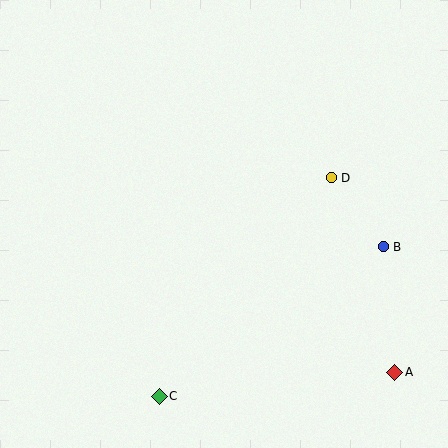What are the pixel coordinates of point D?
Point D is at (331, 178).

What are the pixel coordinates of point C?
Point C is at (159, 396).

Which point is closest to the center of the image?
Point D at (331, 178) is closest to the center.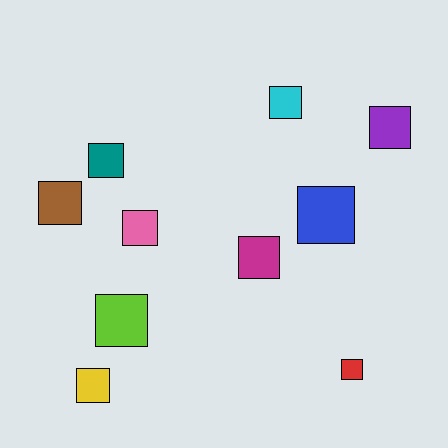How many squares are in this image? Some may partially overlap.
There are 10 squares.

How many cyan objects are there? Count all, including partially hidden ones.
There is 1 cyan object.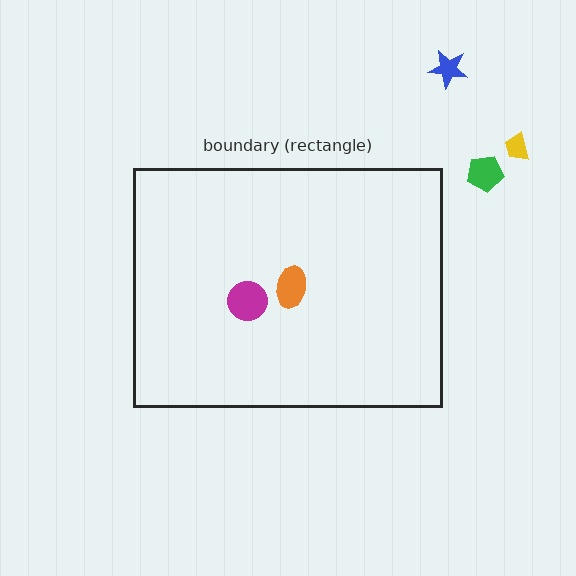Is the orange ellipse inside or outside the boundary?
Inside.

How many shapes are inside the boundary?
2 inside, 3 outside.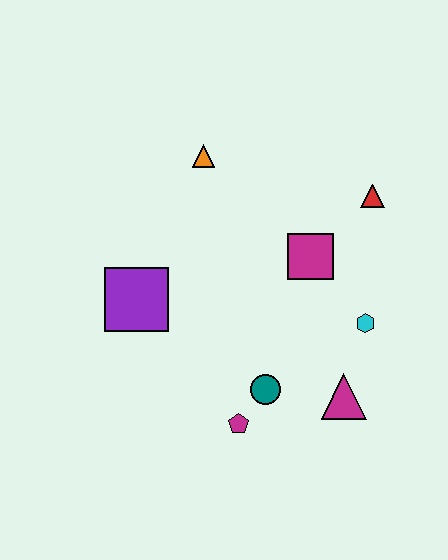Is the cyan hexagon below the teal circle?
No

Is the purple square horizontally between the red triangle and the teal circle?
No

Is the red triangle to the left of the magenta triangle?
No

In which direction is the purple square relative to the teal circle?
The purple square is to the left of the teal circle.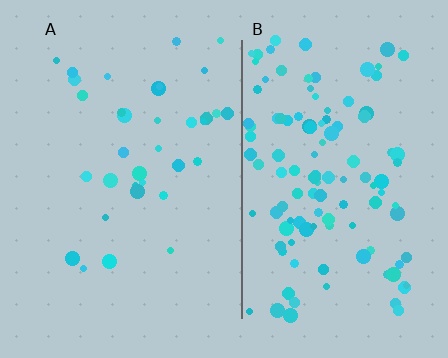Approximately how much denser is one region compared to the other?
Approximately 3.4× — region B over region A.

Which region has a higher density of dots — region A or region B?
B (the right).